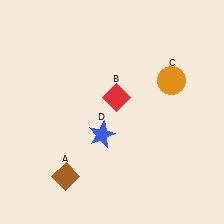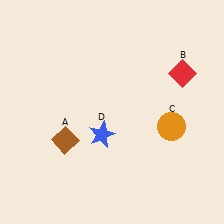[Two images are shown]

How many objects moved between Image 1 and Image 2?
3 objects moved between the two images.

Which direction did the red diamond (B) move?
The red diamond (B) moved right.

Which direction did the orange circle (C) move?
The orange circle (C) moved down.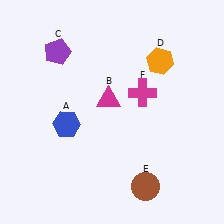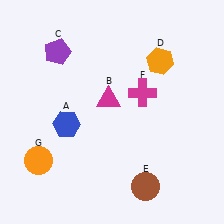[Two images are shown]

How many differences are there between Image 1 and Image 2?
There is 1 difference between the two images.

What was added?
An orange circle (G) was added in Image 2.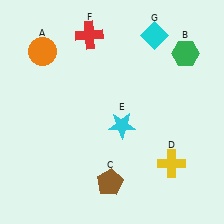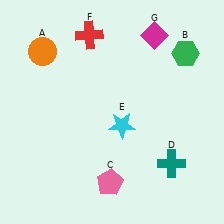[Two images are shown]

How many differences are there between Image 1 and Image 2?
There are 3 differences between the two images.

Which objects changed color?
C changed from brown to pink. D changed from yellow to teal. G changed from cyan to magenta.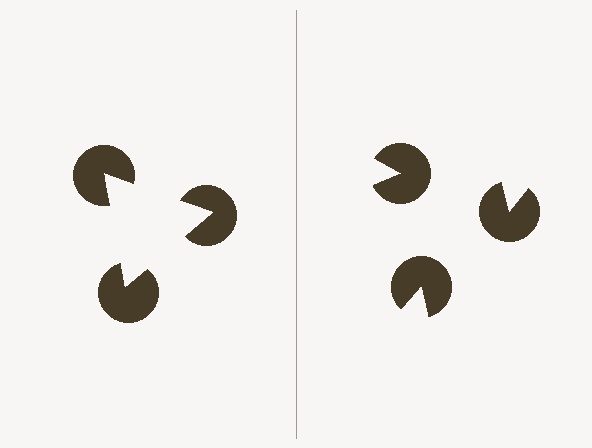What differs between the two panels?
The pac-man discs are positioned identically on both sides; only the wedge orientations differ. On the left they align to a triangle; on the right they are misaligned.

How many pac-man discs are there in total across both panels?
6 — 3 on each side.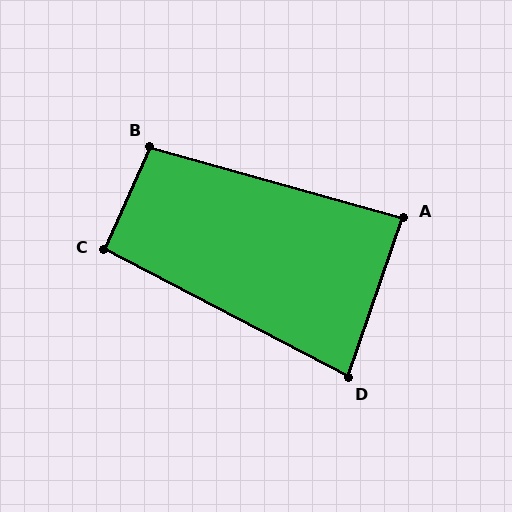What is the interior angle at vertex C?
Approximately 93 degrees (approximately right).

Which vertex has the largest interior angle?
B, at approximately 99 degrees.